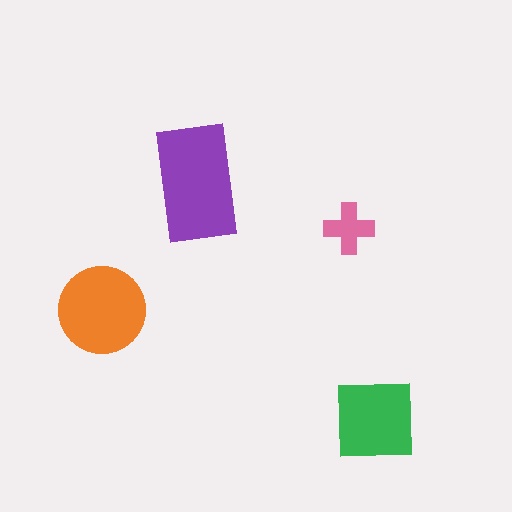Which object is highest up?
The purple rectangle is topmost.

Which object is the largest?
The purple rectangle.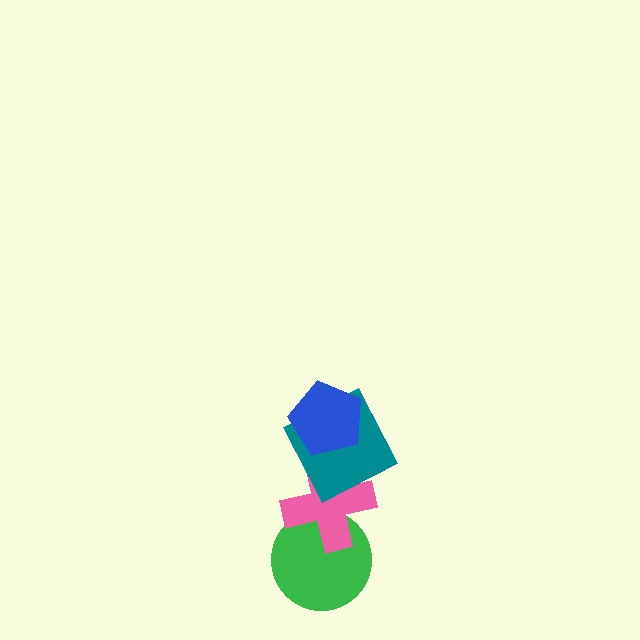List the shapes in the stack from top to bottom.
From top to bottom: the blue pentagon, the teal square, the pink cross, the green circle.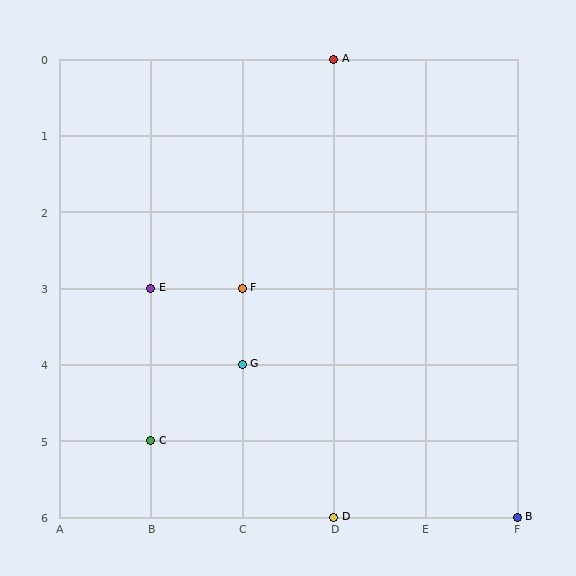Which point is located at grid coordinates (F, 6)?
Point B is at (F, 6).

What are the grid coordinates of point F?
Point F is at grid coordinates (C, 3).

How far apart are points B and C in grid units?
Points B and C are 4 columns and 1 row apart (about 4.1 grid units diagonally).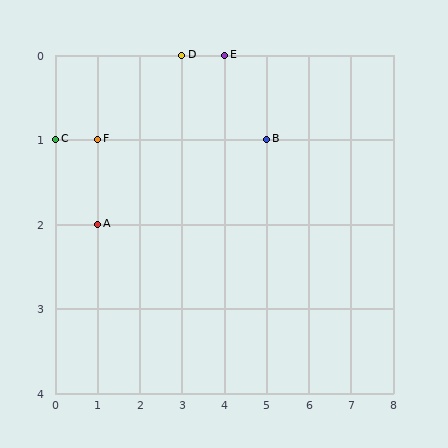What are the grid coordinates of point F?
Point F is at grid coordinates (1, 1).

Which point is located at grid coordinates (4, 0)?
Point E is at (4, 0).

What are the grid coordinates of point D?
Point D is at grid coordinates (3, 0).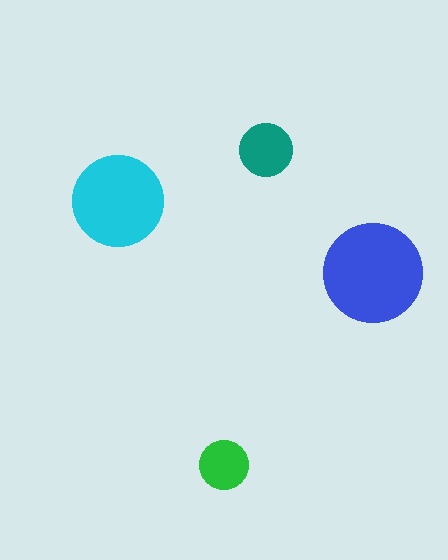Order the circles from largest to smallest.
the blue one, the cyan one, the teal one, the green one.